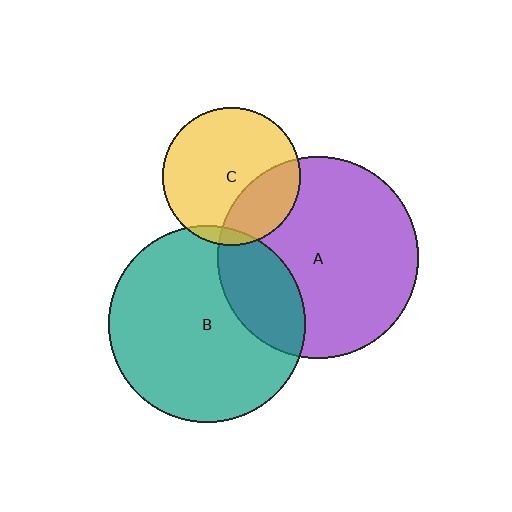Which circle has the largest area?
Circle A (purple).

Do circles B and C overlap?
Yes.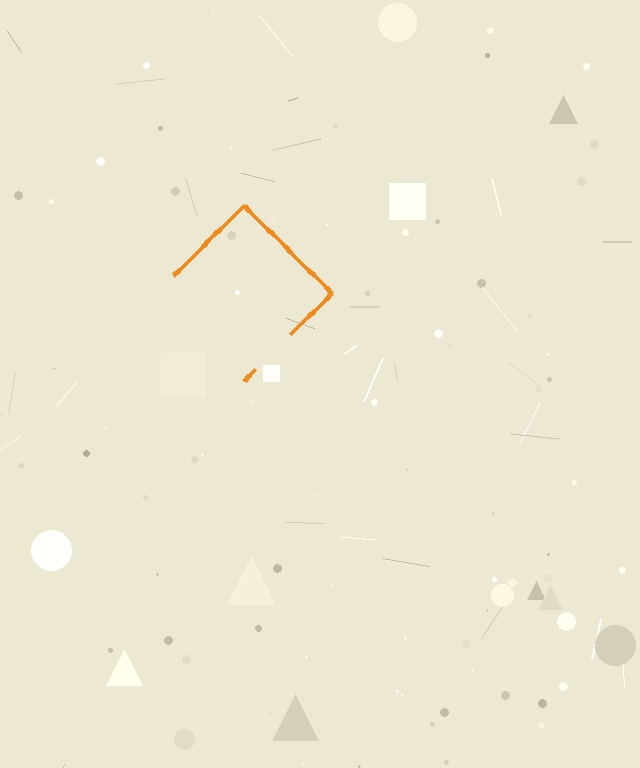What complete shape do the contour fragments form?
The contour fragments form a diamond.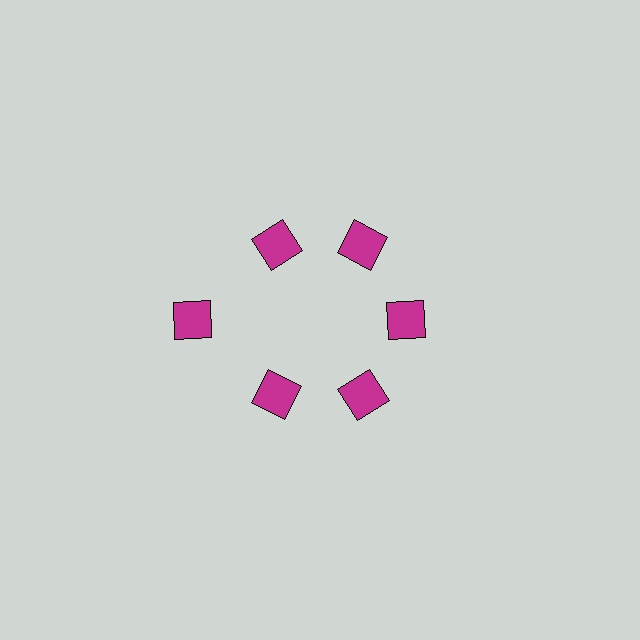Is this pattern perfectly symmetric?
No. The 6 magenta squares are arranged in a ring, but one element near the 9 o'clock position is pushed outward from the center, breaking the 6-fold rotational symmetry.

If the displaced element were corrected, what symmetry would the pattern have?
It would have 6-fold rotational symmetry — the pattern would map onto itself every 60 degrees.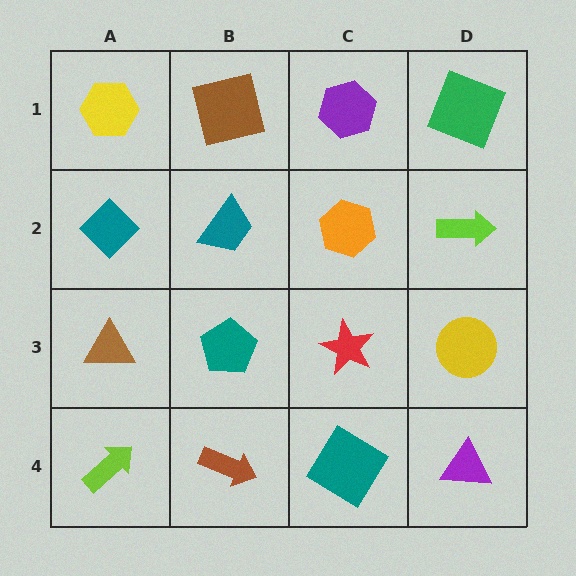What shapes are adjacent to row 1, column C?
An orange hexagon (row 2, column C), a brown square (row 1, column B), a green square (row 1, column D).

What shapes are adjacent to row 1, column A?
A teal diamond (row 2, column A), a brown square (row 1, column B).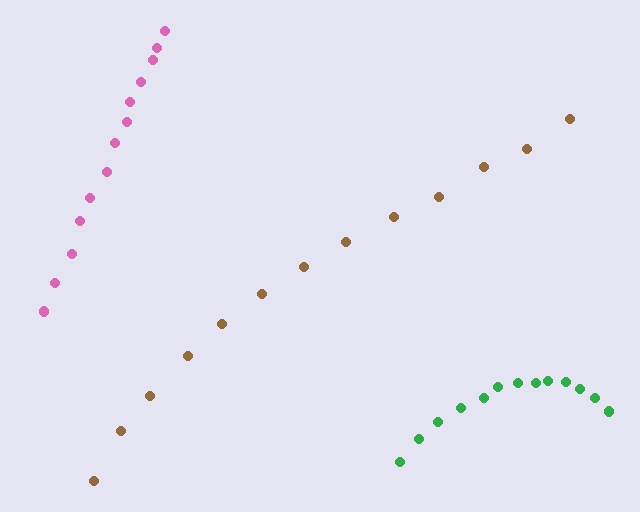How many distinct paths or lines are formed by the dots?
There are 3 distinct paths.